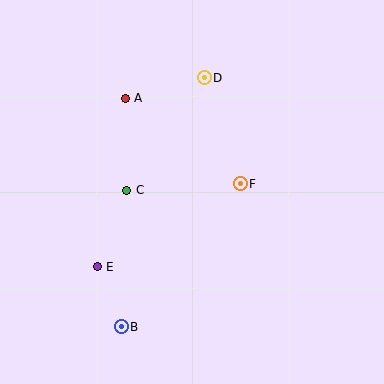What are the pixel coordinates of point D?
Point D is at (204, 78).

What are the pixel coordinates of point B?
Point B is at (121, 327).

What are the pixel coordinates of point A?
Point A is at (125, 98).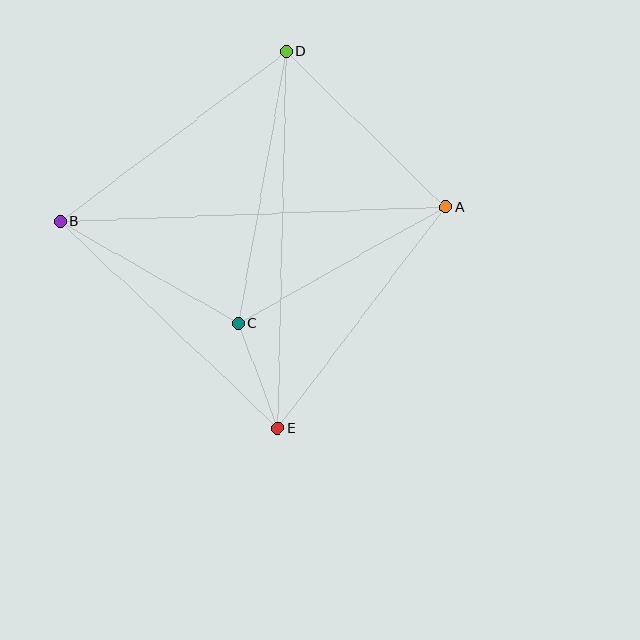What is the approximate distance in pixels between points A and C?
The distance between A and C is approximately 238 pixels.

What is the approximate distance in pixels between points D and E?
The distance between D and E is approximately 377 pixels.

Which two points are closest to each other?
Points C and E are closest to each other.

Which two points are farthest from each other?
Points A and B are farthest from each other.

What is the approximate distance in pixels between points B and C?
The distance between B and C is approximately 205 pixels.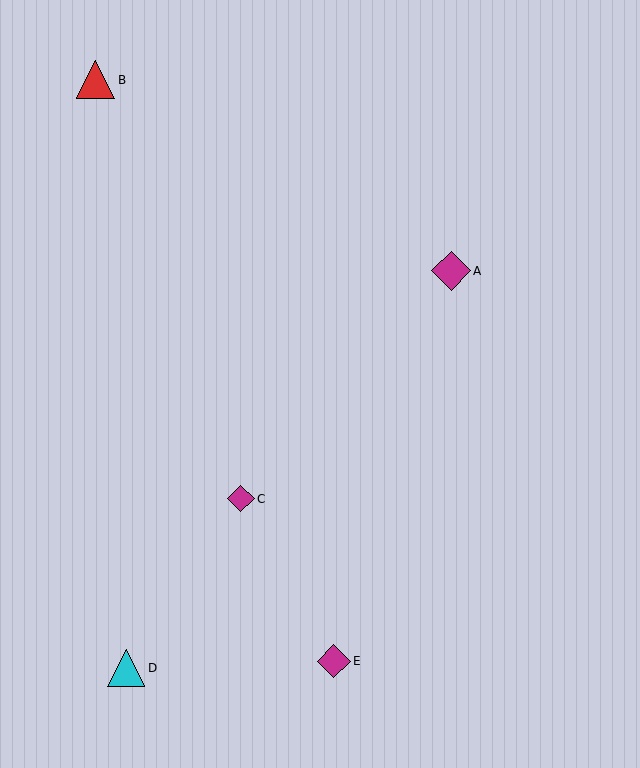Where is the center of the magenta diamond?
The center of the magenta diamond is at (451, 271).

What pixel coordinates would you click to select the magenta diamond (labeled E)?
Click at (334, 661) to select the magenta diamond E.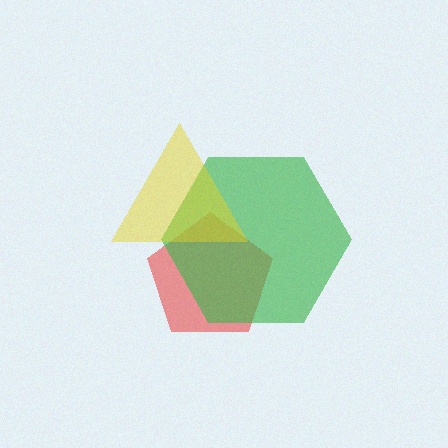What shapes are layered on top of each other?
The layered shapes are: a red pentagon, a green hexagon, a yellow triangle.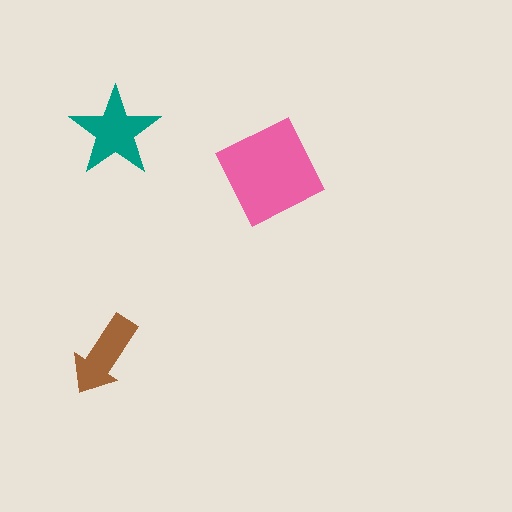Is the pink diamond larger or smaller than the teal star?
Larger.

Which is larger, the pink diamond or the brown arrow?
The pink diamond.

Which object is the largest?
The pink diamond.